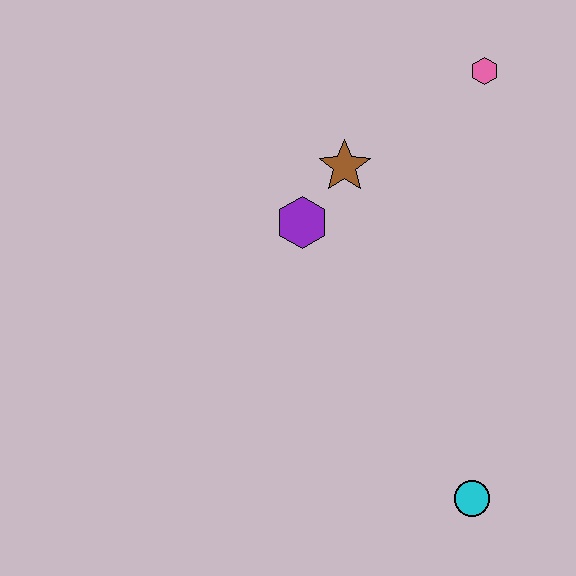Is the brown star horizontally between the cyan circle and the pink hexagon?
No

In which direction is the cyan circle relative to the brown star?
The cyan circle is below the brown star.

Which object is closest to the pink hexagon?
The brown star is closest to the pink hexagon.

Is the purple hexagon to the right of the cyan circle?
No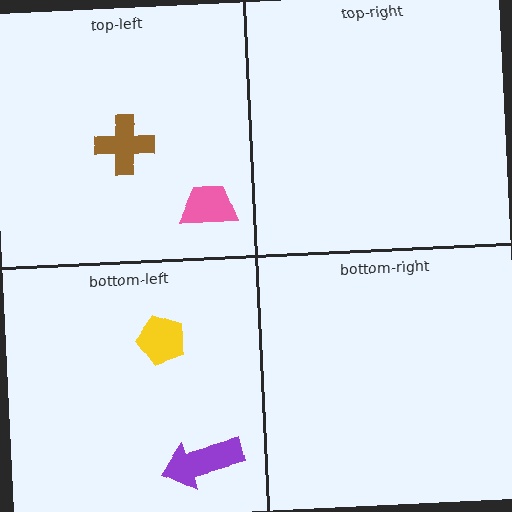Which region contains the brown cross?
The top-left region.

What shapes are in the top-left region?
The pink trapezoid, the brown cross.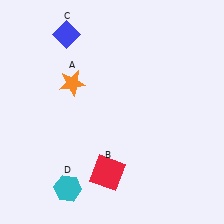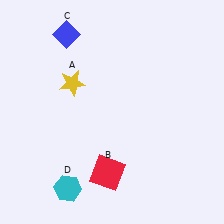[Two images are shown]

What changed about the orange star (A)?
In Image 1, A is orange. In Image 2, it changed to yellow.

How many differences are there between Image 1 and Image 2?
There is 1 difference between the two images.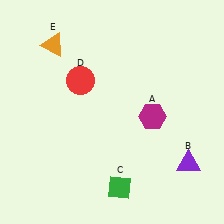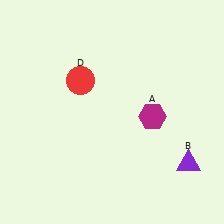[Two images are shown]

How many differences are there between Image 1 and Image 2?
There are 2 differences between the two images.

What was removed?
The green diamond (C), the orange triangle (E) were removed in Image 2.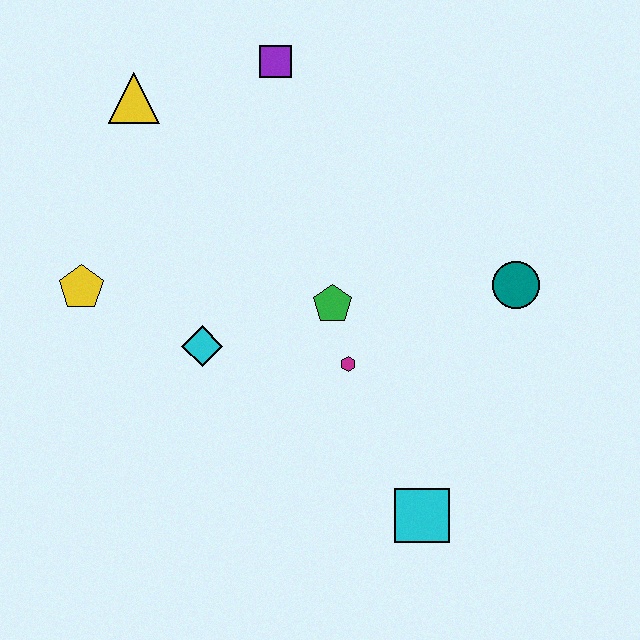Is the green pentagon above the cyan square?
Yes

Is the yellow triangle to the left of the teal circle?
Yes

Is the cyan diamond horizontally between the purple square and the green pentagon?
No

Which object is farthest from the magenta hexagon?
The yellow triangle is farthest from the magenta hexagon.